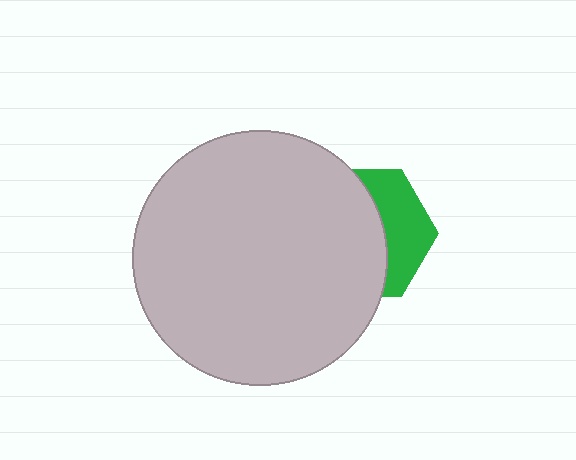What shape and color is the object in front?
The object in front is a light gray circle.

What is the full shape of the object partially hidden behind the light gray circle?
The partially hidden object is a green hexagon.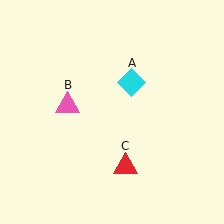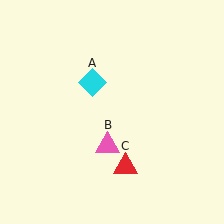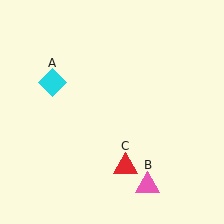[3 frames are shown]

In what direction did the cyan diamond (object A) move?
The cyan diamond (object A) moved left.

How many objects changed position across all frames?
2 objects changed position: cyan diamond (object A), pink triangle (object B).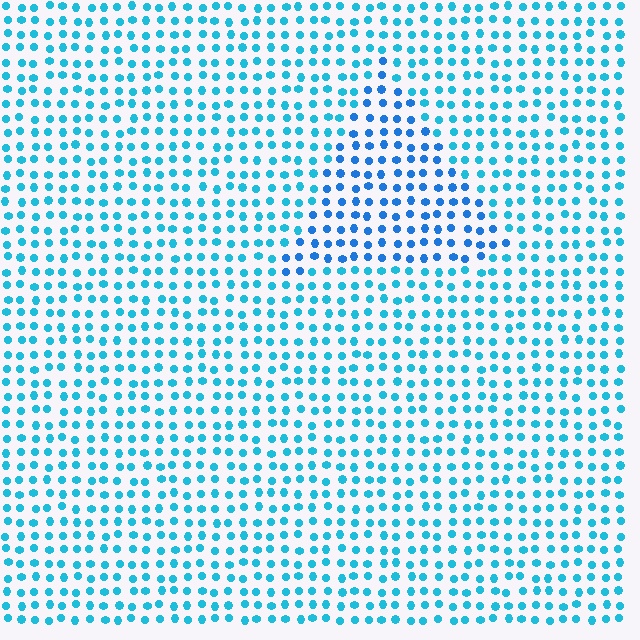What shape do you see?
I see a triangle.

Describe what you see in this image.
The image is filled with small cyan elements in a uniform arrangement. A triangle-shaped region is visible where the elements are tinted to a slightly different hue, forming a subtle color boundary.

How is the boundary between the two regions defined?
The boundary is defined purely by a slight shift in hue (about 22 degrees). Spacing, size, and orientation are identical on both sides.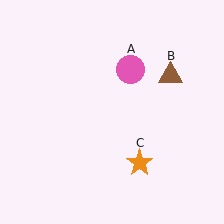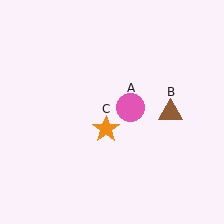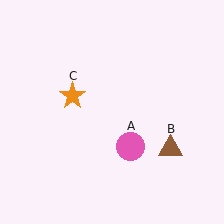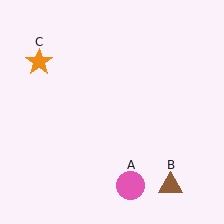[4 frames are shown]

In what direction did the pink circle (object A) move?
The pink circle (object A) moved down.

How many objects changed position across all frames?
3 objects changed position: pink circle (object A), brown triangle (object B), orange star (object C).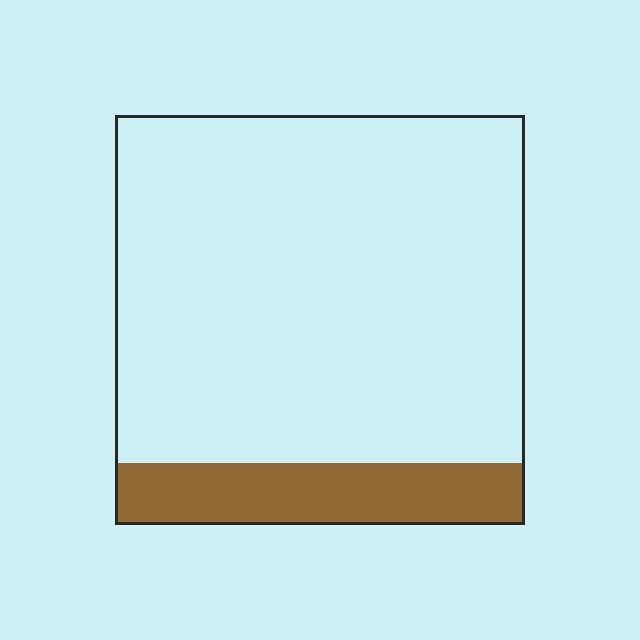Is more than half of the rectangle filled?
No.